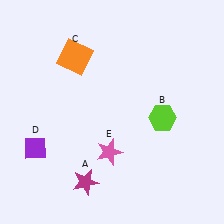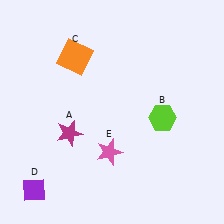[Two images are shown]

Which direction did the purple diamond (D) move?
The purple diamond (D) moved down.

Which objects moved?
The objects that moved are: the magenta star (A), the purple diamond (D).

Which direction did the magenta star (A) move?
The magenta star (A) moved up.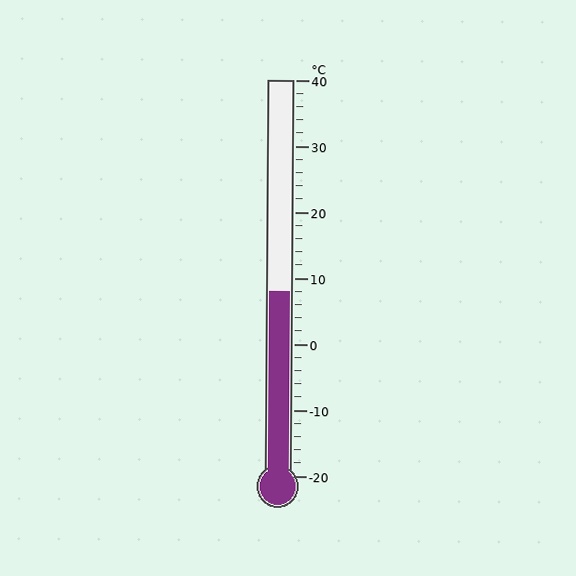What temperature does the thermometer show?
The thermometer shows approximately 8°C.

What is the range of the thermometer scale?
The thermometer scale ranges from -20°C to 40°C.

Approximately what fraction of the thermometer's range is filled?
The thermometer is filled to approximately 45% of its range.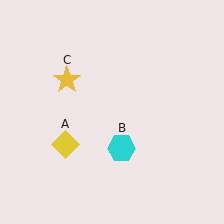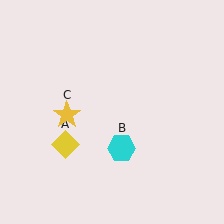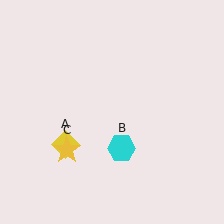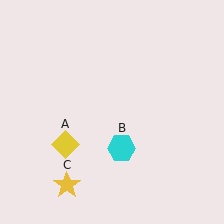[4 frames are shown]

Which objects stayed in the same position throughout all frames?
Yellow diamond (object A) and cyan hexagon (object B) remained stationary.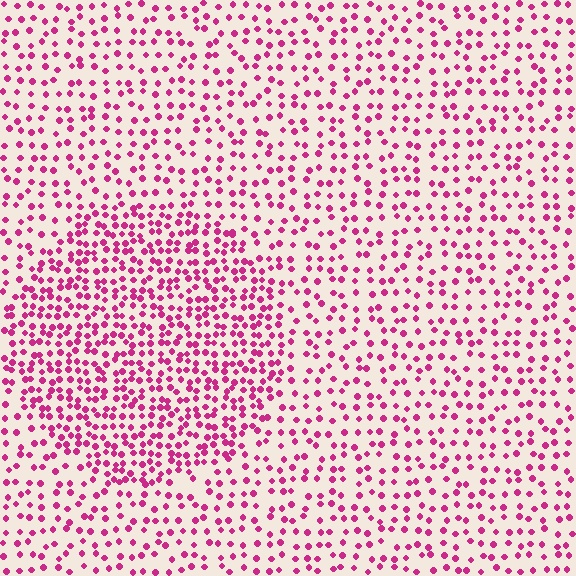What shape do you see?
I see a circle.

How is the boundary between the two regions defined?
The boundary is defined by a change in element density (approximately 1.9x ratio). All elements are the same color, size, and shape.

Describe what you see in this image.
The image contains small magenta elements arranged at two different densities. A circle-shaped region is visible where the elements are more densely packed than the surrounding area.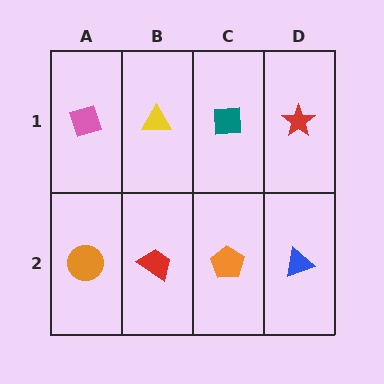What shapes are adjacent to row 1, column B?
A red trapezoid (row 2, column B), a pink diamond (row 1, column A), a teal square (row 1, column C).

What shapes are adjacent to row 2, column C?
A teal square (row 1, column C), a red trapezoid (row 2, column B), a blue triangle (row 2, column D).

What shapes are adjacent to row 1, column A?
An orange circle (row 2, column A), a yellow triangle (row 1, column B).